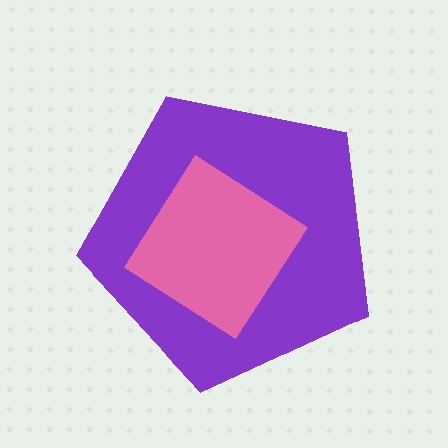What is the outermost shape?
The purple pentagon.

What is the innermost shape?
The pink diamond.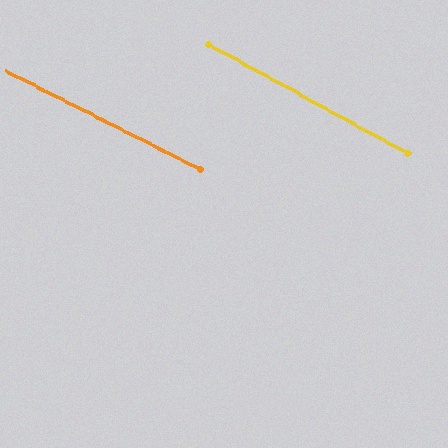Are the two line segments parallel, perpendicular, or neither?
Parallel — their directions differ by only 1.8°.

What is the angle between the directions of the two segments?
Approximately 2 degrees.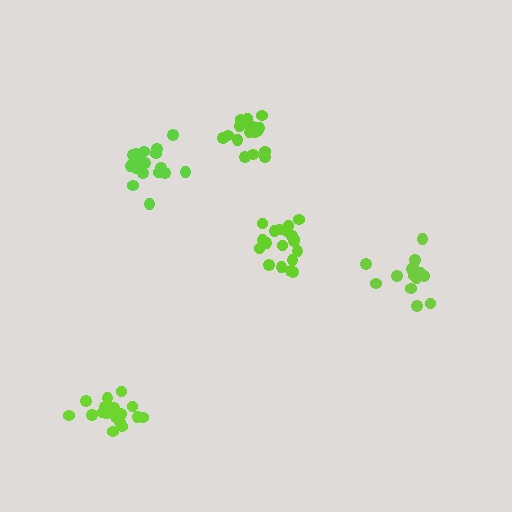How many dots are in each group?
Group 1: 17 dots, Group 2: 16 dots, Group 3: 19 dots, Group 4: 18 dots, Group 5: 19 dots (89 total).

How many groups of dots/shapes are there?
There are 5 groups.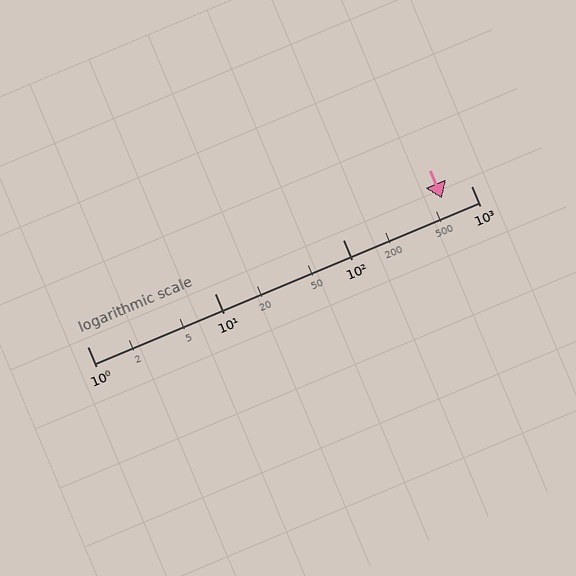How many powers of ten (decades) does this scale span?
The scale spans 3 decades, from 1 to 1000.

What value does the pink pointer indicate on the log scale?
The pointer indicates approximately 590.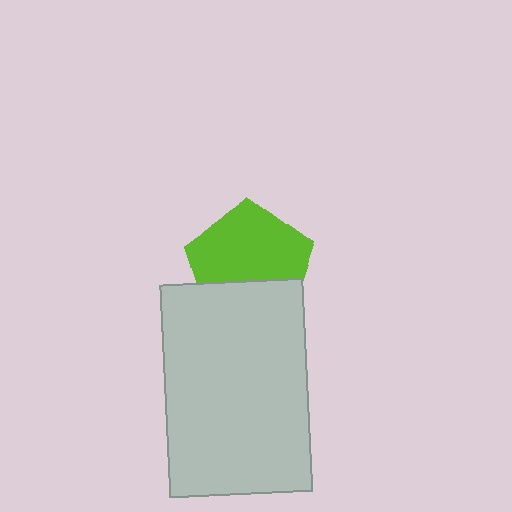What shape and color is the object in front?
The object in front is a light gray rectangle.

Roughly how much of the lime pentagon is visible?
About half of it is visible (roughly 65%).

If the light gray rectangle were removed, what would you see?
You would see the complete lime pentagon.